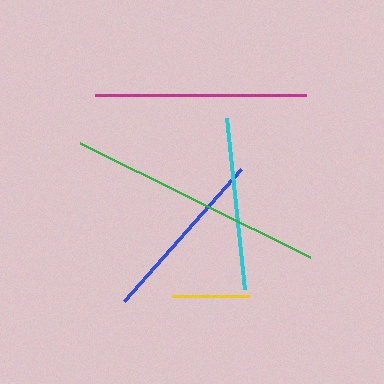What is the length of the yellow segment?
The yellow segment is approximately 77 pixels long.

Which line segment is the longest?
The green line is the longest at approximately 257 pixels.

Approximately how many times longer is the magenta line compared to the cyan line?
The magenta line is approximately 1.2 times the length of the cyan line.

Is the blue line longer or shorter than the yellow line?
The blue line is longer than the yellow line.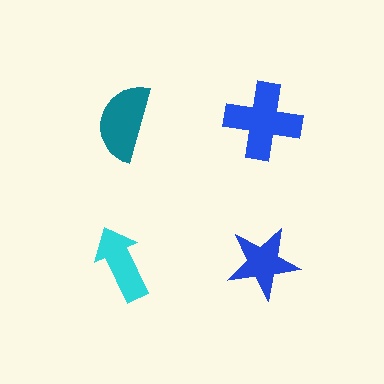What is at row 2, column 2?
A blue star.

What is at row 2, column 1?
A cyan arrow.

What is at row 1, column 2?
A blue cross.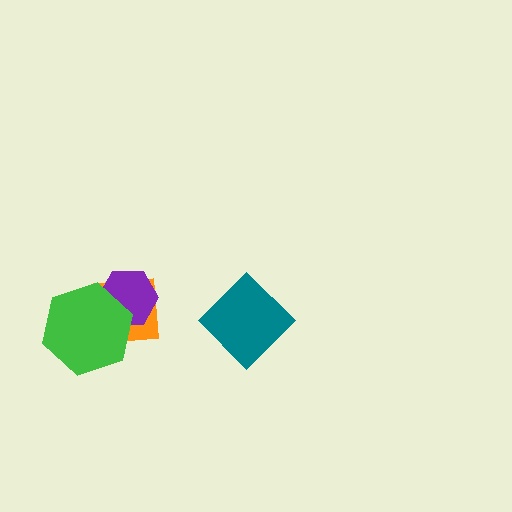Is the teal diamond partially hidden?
No, no other shape covers it.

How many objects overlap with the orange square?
2 objects overlap with the orange square.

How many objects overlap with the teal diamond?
0 objects overlap with the teal diamond.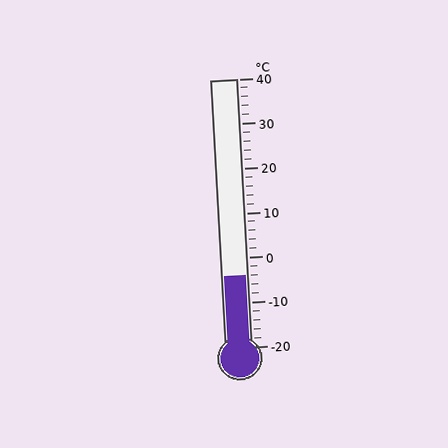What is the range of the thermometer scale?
The thermometer scale ranges from -20°C to 40°C.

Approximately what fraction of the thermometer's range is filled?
The thermometer is filled to approximately 25% of its range.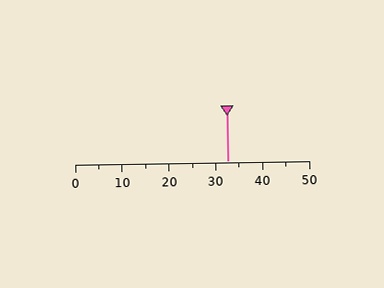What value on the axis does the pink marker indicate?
The marker indicates approximately 32.5.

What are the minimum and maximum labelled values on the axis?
The axis runs from 0 to 50.